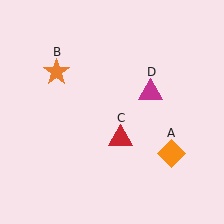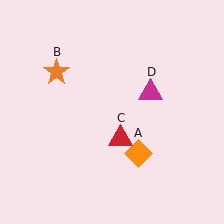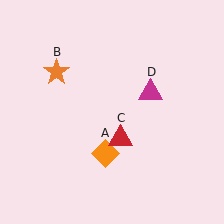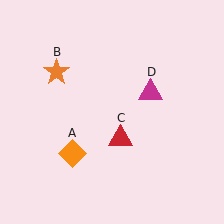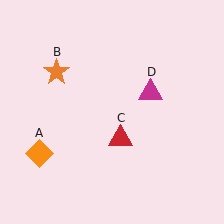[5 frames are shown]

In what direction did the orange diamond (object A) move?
The orange diamond (object A) moved left.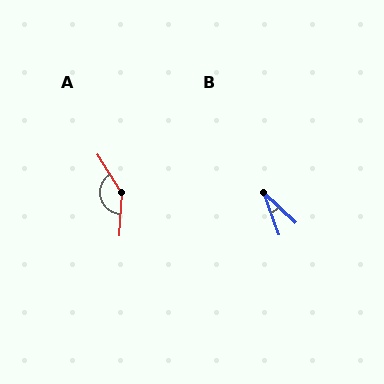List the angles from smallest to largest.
B (27°), A (144°).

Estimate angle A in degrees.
Approximately 144 degrees.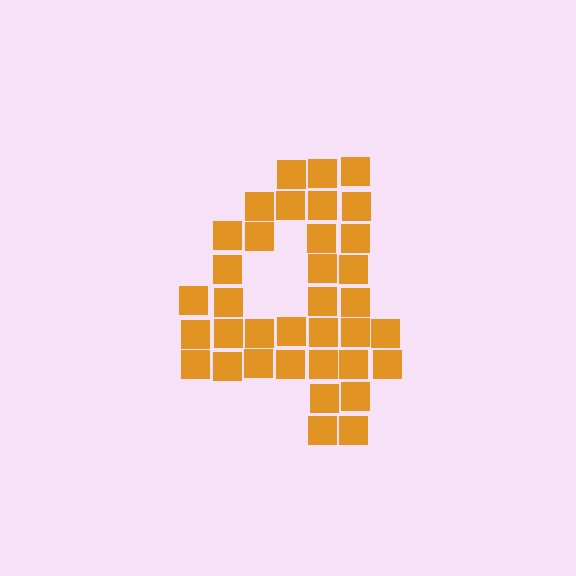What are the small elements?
The small elements are squares.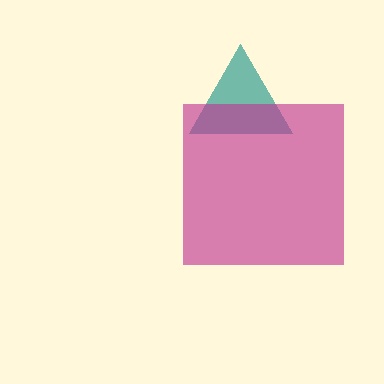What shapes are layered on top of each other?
The layered shapes are: a teal triangle, a magenta square.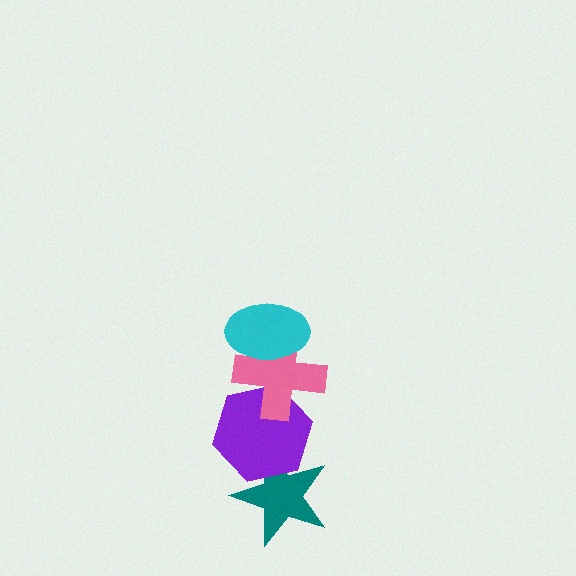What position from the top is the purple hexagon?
The purple hexagon is 3rd from the top.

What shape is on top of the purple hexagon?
The pink cross is on top of the purple hexagon.